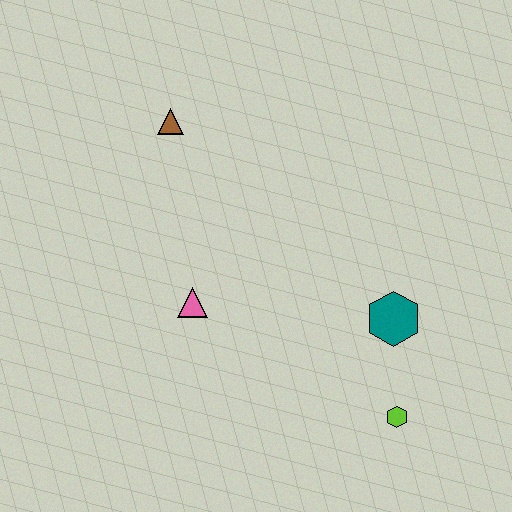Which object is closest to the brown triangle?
The pink triangle is closest to the brown triangle.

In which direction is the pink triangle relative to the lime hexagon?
The pink triangle is to the left of the lime hexagon.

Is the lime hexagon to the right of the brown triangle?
Yes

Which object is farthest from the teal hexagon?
The brown triangle is farthest from the teal hexagon.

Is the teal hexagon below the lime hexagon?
No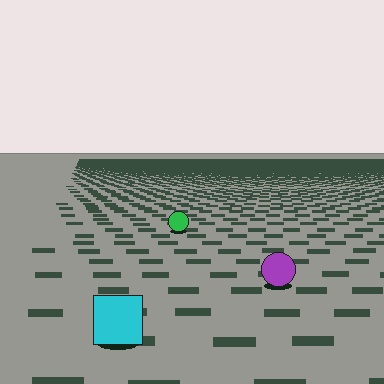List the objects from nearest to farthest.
From nearest to farthest: the cyan square, the purple circle, the green circle.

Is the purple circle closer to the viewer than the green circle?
Yes. The purple circle is closer — you can tell from the texture gradient: the ground texture is coarser near it.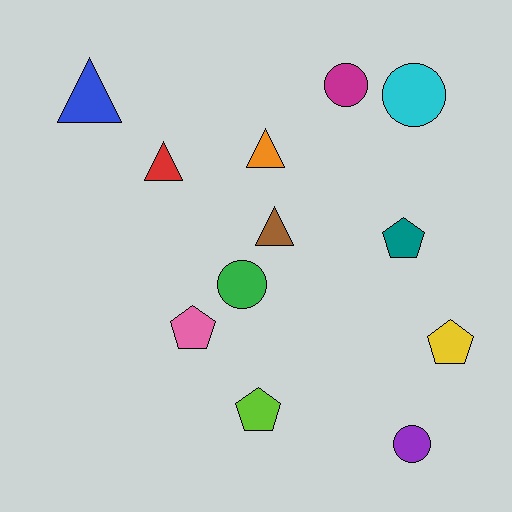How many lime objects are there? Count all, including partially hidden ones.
There is 1 lime object.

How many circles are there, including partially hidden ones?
There are 4 circles.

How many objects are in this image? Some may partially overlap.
There are 12 objects.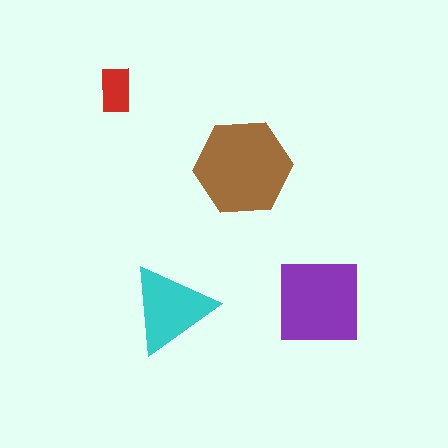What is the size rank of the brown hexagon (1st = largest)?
1st.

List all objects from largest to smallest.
The brown hexagon, the purple square, the cyan triangle, the red rectangle.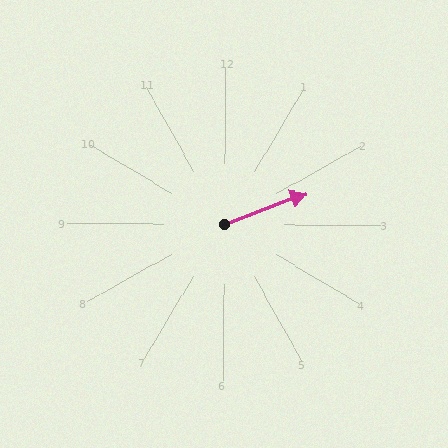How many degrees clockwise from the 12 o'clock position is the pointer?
Approximately 69 degrees.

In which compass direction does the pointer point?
East.